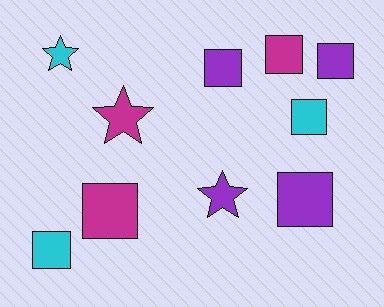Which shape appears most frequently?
Square, with 7 objects.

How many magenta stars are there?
There is 1 magenta star.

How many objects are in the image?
There are 10 objects.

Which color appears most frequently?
Purple, with 4 objects.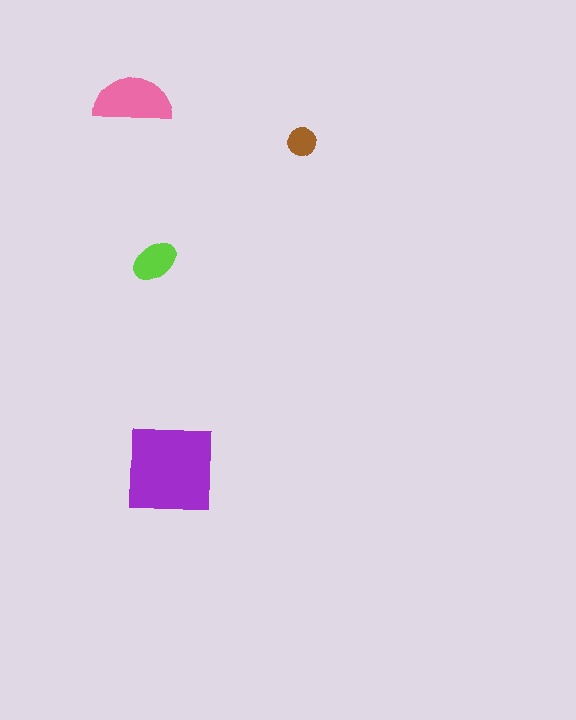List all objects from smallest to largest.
The brown circle, the lime ellipse, the pink semicircle, the purple square.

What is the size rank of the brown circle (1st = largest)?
4th.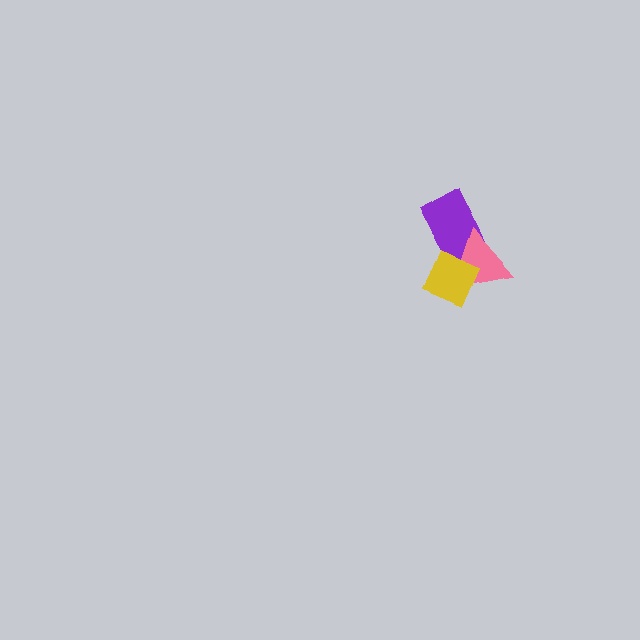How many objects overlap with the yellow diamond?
2 objects overlap with the yellow diamond.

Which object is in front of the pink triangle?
The yellow diamond is in front of the pink triangle.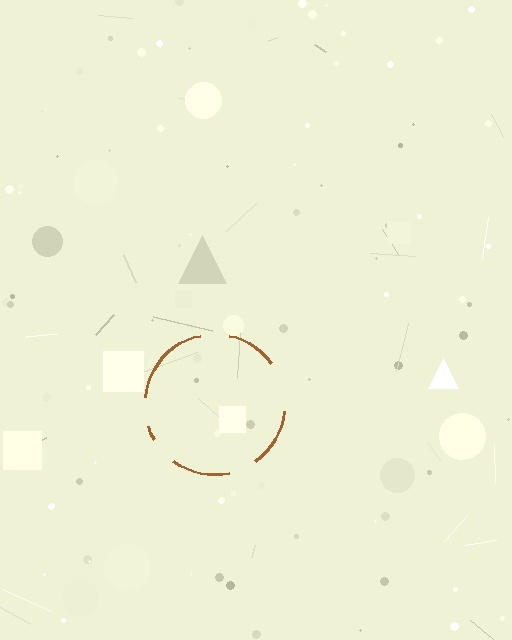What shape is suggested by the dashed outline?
The dashed outline suggests a circle.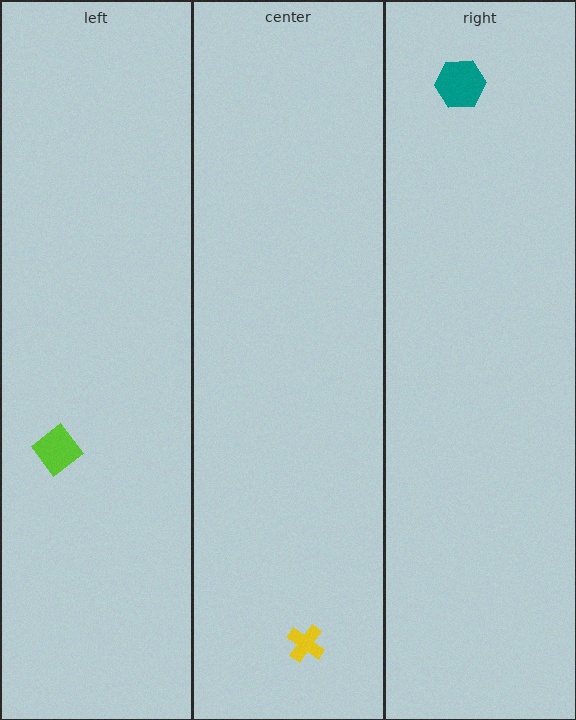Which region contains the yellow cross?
The center region.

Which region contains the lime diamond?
The left region.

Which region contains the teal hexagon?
The right region.